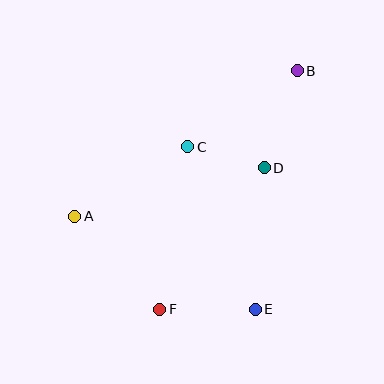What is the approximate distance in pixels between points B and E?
The distance between B and E is approximately 242 pixels.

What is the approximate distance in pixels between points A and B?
The distance between A and B is approximately 266 pixels.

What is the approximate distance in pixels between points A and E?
The distance between A and E is approximately 203 pixels.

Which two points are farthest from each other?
Points B and F are farthest from each other.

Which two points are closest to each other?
Points C and D are closest to each other.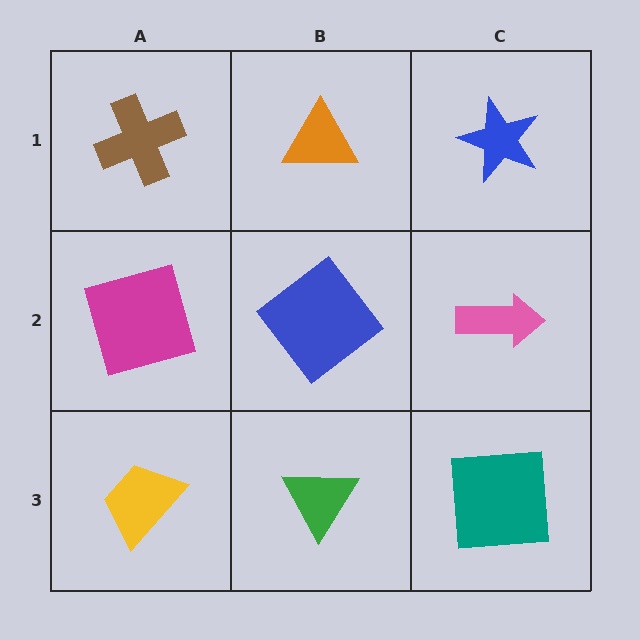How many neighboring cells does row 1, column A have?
2.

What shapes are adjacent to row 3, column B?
A blue diamond (row 2, column B), a yellow trapezoid (row 3, column A), a teal square (row 3, column C).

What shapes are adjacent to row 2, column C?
A blue star (row 1, column C), a teal square (row 3, column C), a blue diamond (row 2, column B).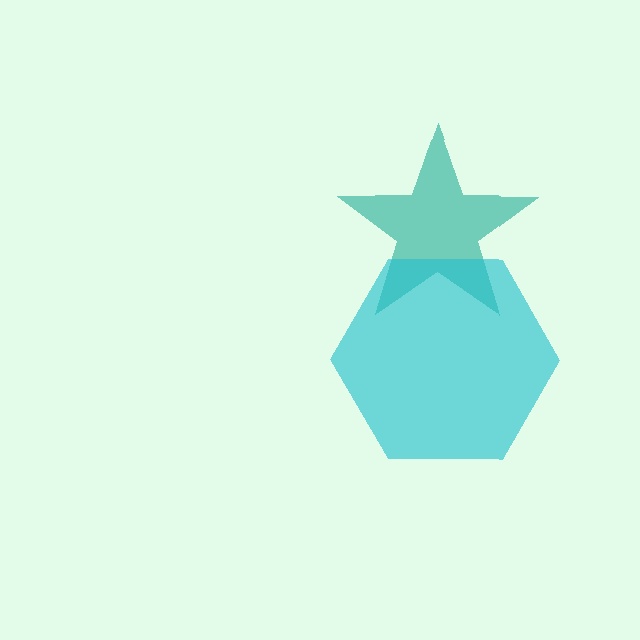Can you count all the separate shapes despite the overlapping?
Yes, there are 2 separate shapes.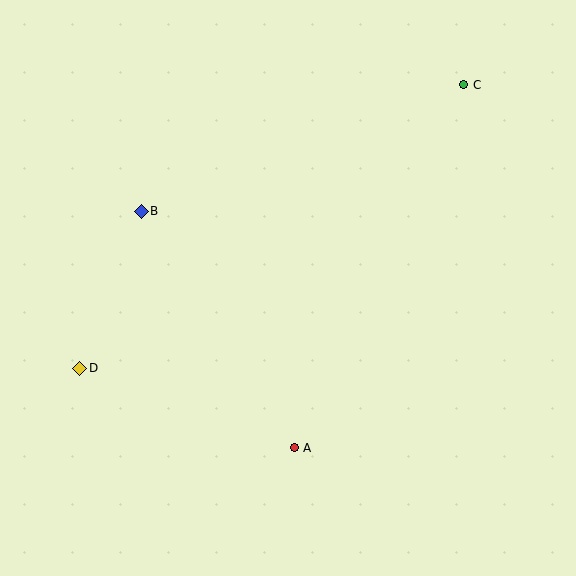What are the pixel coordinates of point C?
Point C is at (464, 85).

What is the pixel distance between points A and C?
The distance between A and C is 400 pixels.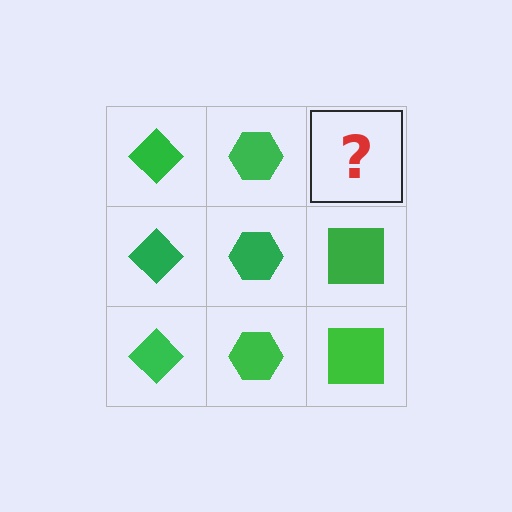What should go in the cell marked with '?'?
The missing cell should contain a green square.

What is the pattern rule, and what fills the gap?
The rule is that each column has a consistent shape. The gap should be filled with a green square.